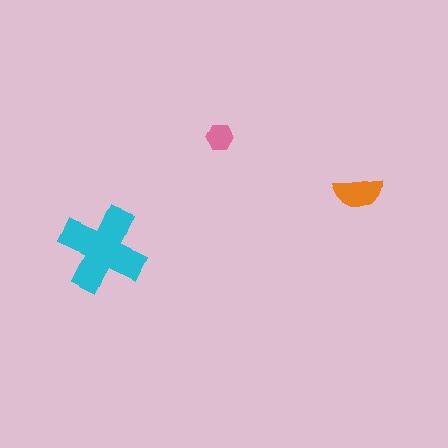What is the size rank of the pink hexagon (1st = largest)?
3rd.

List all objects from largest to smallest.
The cyan cross, the orange semicircle, the pink hexagon.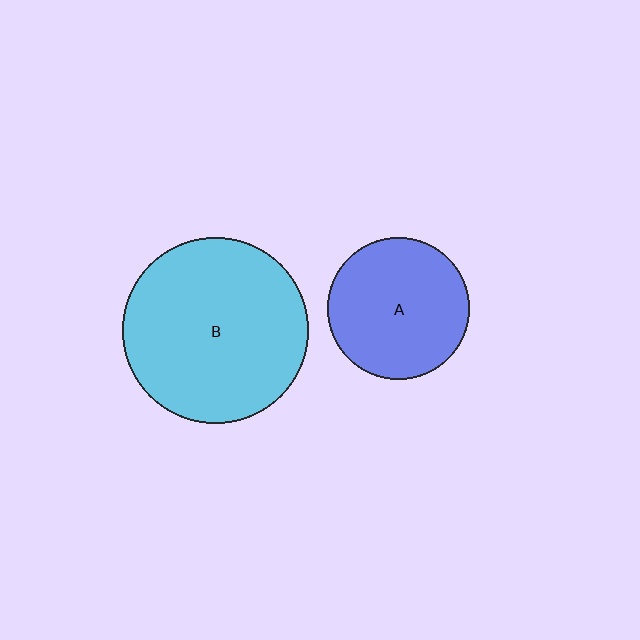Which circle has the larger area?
Circle B (cyan).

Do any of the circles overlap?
No, none of the circles overlap.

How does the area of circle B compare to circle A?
Approximately 1.7 times.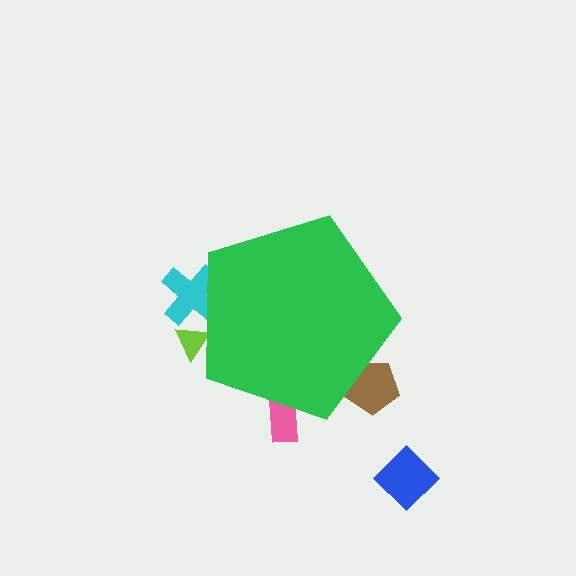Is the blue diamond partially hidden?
No, the blue diamond is fully visible.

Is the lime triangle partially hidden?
Yes, the lime triangle is partially hidden behind the green pentagon.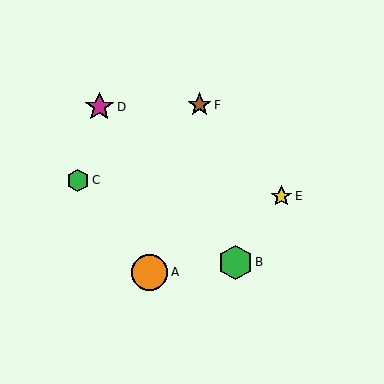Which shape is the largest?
The orange circle (labeled A) is the largest.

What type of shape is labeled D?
Shape D is a magenta star.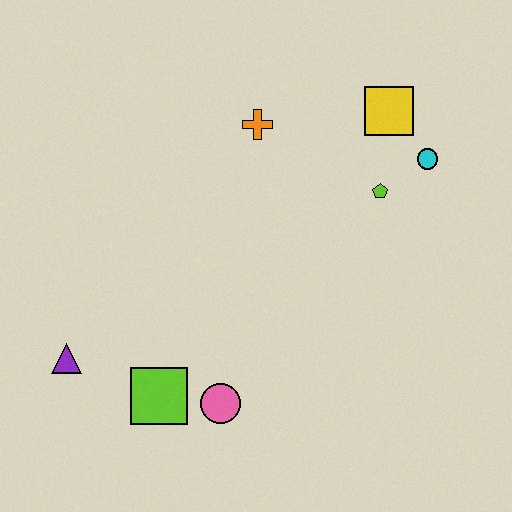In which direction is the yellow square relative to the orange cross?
The yellow square is to the right of the orange cross.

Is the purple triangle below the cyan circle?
Yes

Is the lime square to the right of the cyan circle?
No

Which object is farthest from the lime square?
The yellow square is farthest from the lime square.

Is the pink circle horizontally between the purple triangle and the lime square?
No